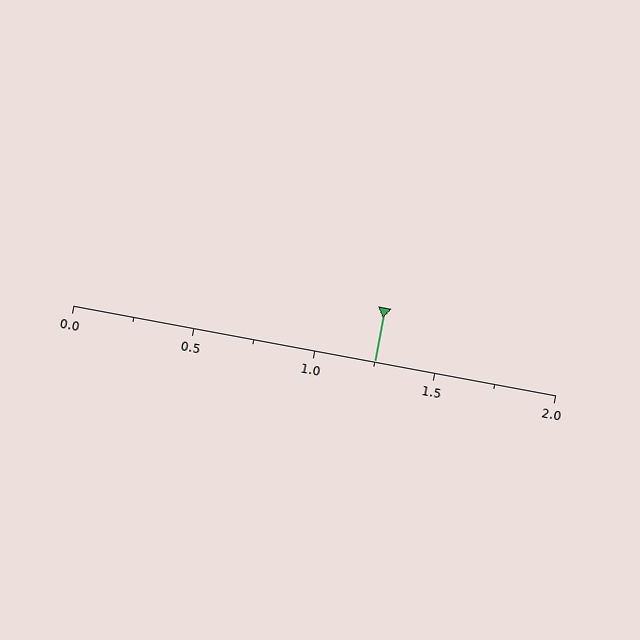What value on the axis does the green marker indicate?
The marker indicates approximately 1.25.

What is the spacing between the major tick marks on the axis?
The major ticks are spaced 0.5 apart.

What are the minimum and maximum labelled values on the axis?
The axis runs from 0.0 to 2.0.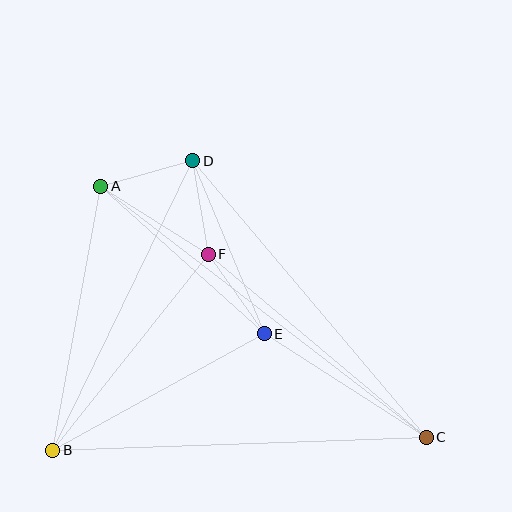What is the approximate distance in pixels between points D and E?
The distance between D and E is approximately 187 pixels.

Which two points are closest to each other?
Points D and F are closest to each other.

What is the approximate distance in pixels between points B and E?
The distance between B and E is approximately 241 pixels.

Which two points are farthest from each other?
Points A and C are farthest from each other.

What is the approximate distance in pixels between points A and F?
The distance between A and F is approximately 127 pixels.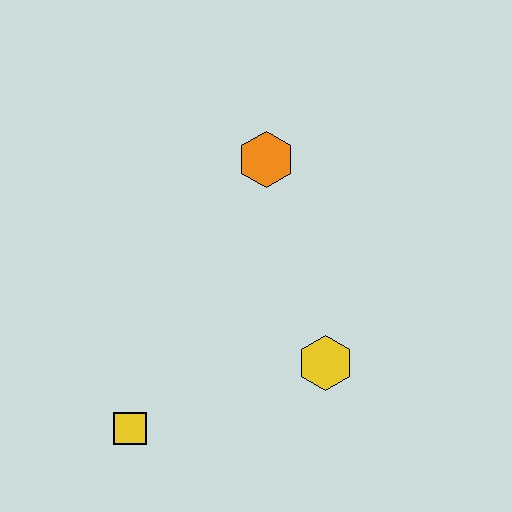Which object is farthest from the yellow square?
The orange hexagon is farthest from the yellow square.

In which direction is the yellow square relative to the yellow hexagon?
The yellow square is to the left of the yellow hexagon.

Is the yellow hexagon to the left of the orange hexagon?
No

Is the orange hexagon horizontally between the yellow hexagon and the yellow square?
Yes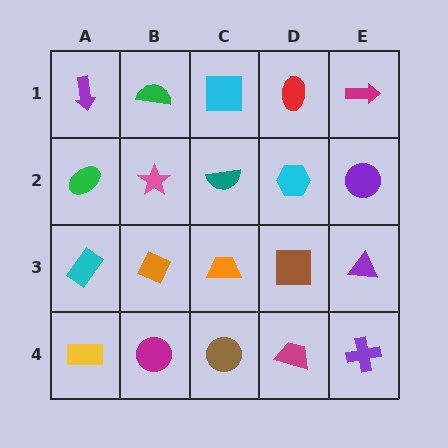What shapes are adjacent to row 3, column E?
A purple circle (row 2, column E), a purple cross (row 4, column E), a brown square (row 3, column D).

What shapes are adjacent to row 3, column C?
A teal semicircle (row 2, column C), a brown circle (row 4, column C), an orange diamond (row 3, column B), a brown square (row 3, column D).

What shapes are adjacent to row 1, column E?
A purple circle (row 2, column E), a red ellipse (row 1, column D).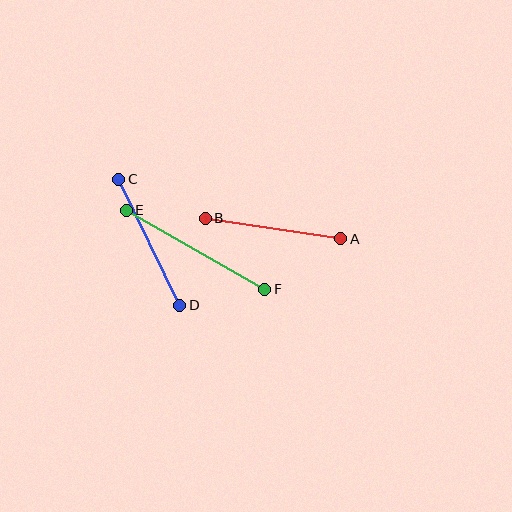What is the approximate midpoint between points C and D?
The midpoint is at approximately (149, 242) pixels.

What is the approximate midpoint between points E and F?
The midpoint is at approximately (196, 250) pixels.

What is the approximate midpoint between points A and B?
The midpoint is at approximately (273, 228) pixels.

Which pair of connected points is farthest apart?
Points E and F are farthest apart.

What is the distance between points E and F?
The distance is approximately 159 pixels.